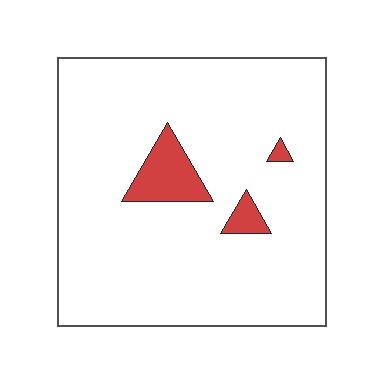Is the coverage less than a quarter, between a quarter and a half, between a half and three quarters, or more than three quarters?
Less than a quarter.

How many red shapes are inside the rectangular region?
3.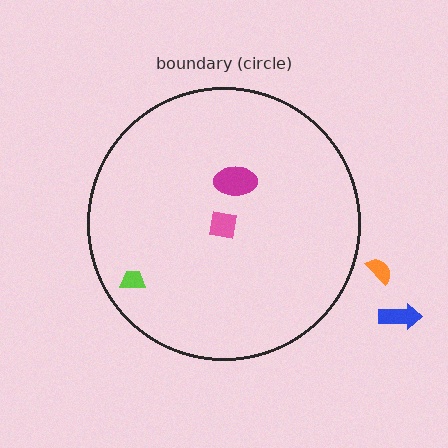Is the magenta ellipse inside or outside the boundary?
Inside.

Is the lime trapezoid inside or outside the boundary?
Inside.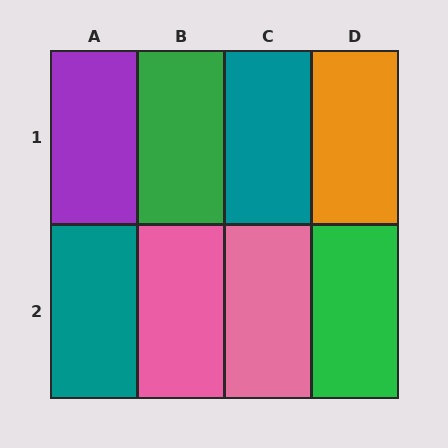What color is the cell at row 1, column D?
Orange.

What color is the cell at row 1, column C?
Teal.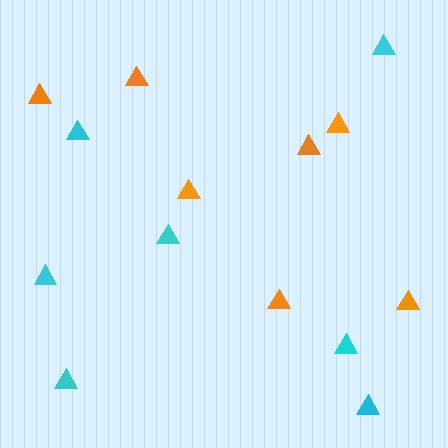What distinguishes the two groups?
There are 2 groups: one group of orange triangles (7) and one group of cyan triangles (7).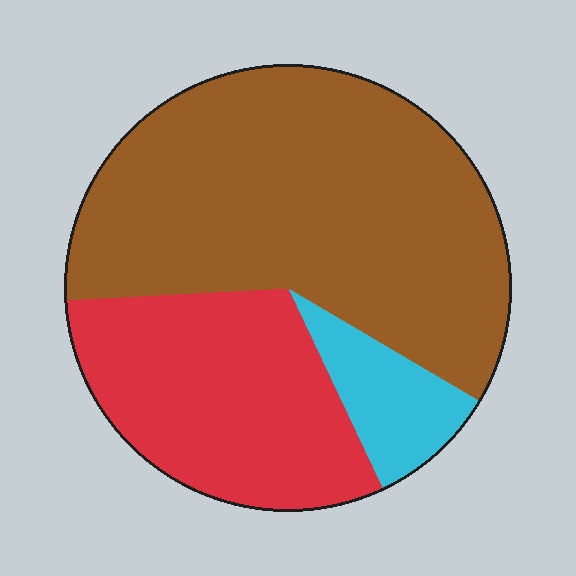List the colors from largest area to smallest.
From largest to smallest: brown, red, cyan.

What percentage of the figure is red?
Red takes up about one third (1/3) of the figure.